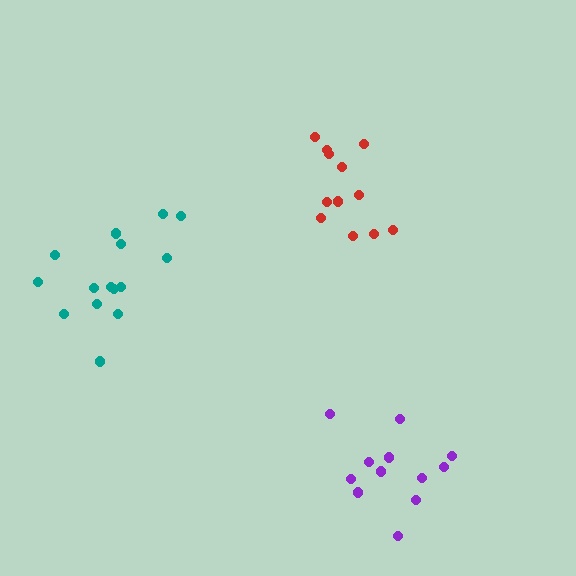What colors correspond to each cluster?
The clusters are colored: teal, red, purple.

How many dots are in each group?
Group 1: 15 dots, Group 2: 12 dots, Group 3: 12 dots (39 total).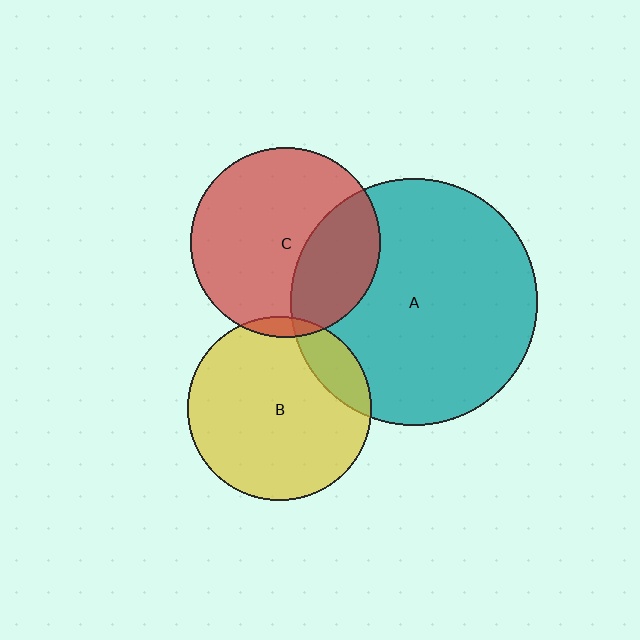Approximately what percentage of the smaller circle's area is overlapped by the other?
Approximately 5%.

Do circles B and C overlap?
Yes.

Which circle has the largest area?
Circle A (teal).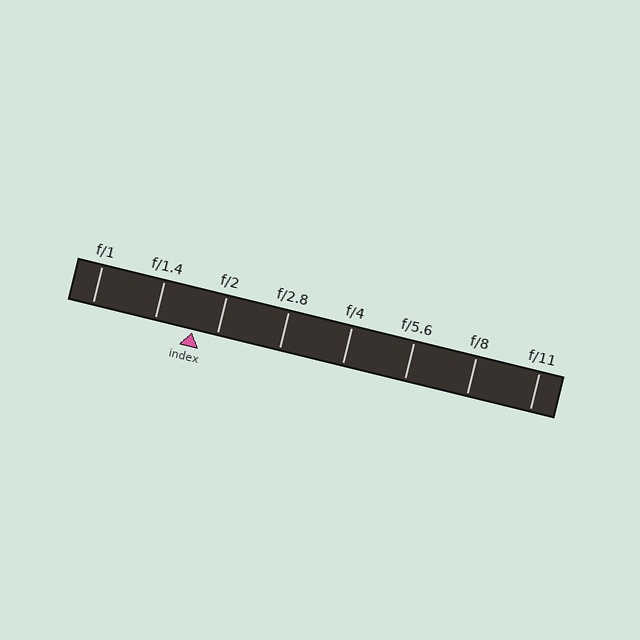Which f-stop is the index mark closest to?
The index mark is closest to f/2.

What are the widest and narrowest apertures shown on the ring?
The widest aperture shown is f/1 and the narrowest is f/11.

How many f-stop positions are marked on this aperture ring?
There are 8 f-stop positions marked.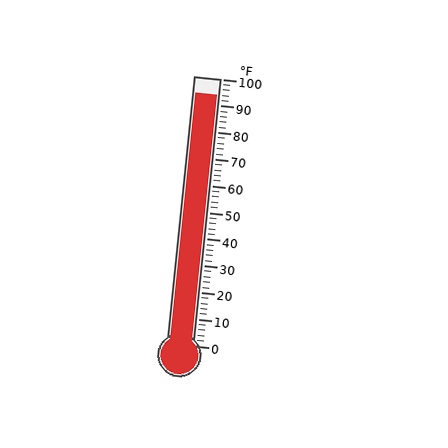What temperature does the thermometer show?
The thermometer shows approximately 94°F.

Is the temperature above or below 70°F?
The temperature is above 70°F.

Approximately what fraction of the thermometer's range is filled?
The thermometer is filled to approximately 95% of its range.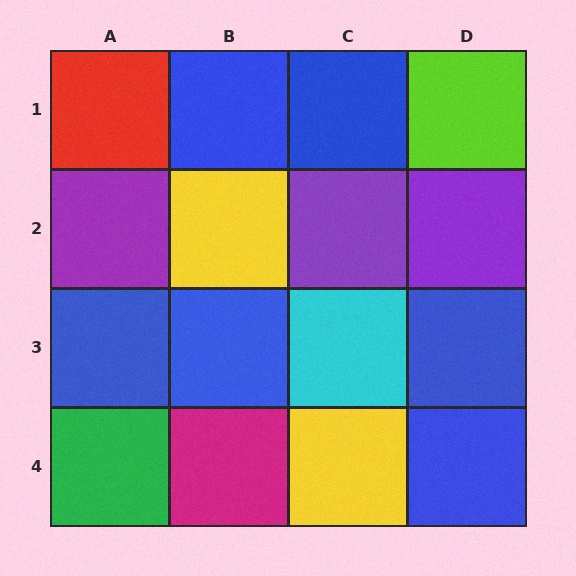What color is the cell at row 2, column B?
Yellow.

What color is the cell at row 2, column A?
Purple.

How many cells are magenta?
1 cell is magenta.